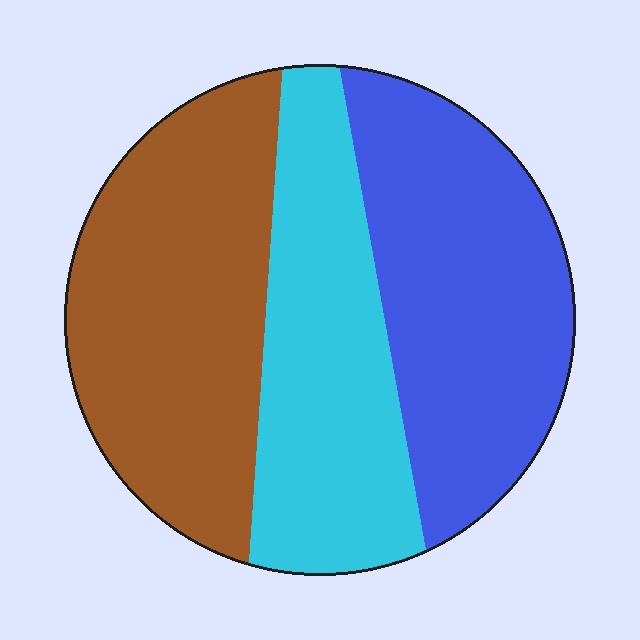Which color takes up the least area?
Cyan, at roughly 30%.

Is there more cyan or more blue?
Blue.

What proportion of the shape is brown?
Brown takes up about three eighths (3/8) of the shape.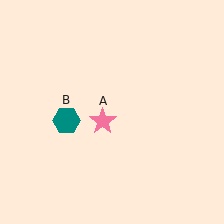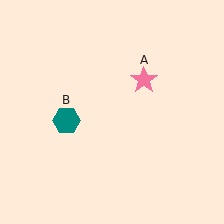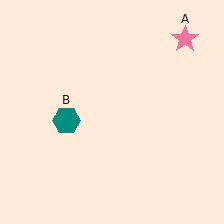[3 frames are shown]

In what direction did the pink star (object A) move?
The pink star (object A) moved up and to the right.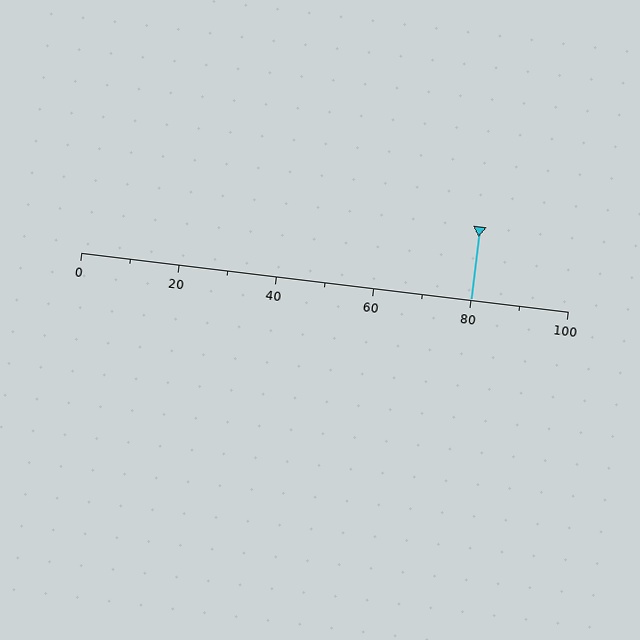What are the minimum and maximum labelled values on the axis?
The axis runs from 0 to 100.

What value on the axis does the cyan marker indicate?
The marker indicates approximately 80.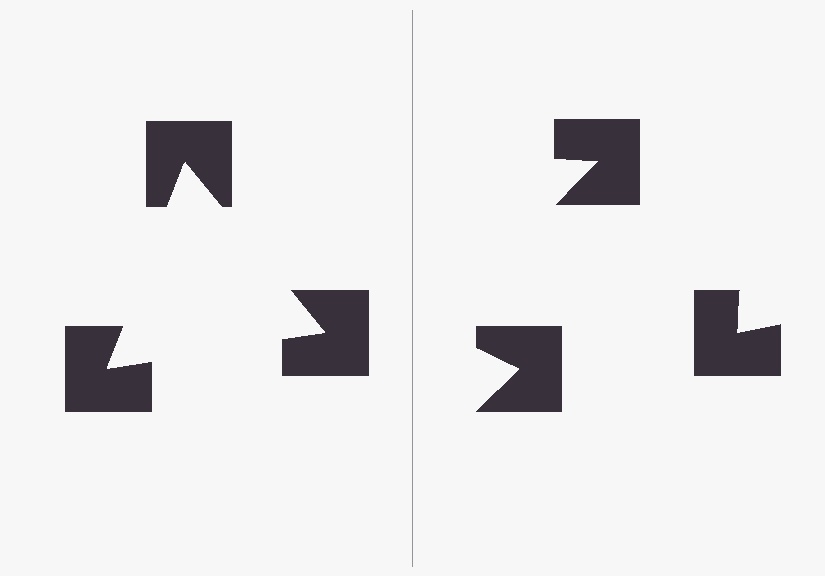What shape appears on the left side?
An illusory triangle.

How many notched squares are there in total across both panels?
6 — 3 on each side.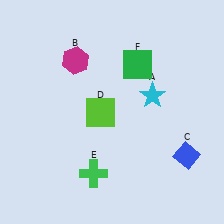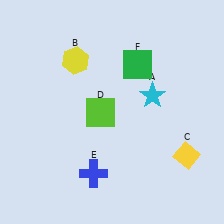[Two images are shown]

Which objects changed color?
B changed from magenta to yellow. C changed from blue to yellow. E changed from green to blue.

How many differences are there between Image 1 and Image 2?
There are 3 differences between the two images.